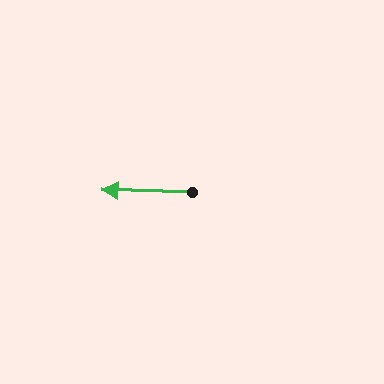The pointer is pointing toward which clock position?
Roughly 9 o'clock.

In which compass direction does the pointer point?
West.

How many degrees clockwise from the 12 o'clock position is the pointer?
Approximately 271 degrees.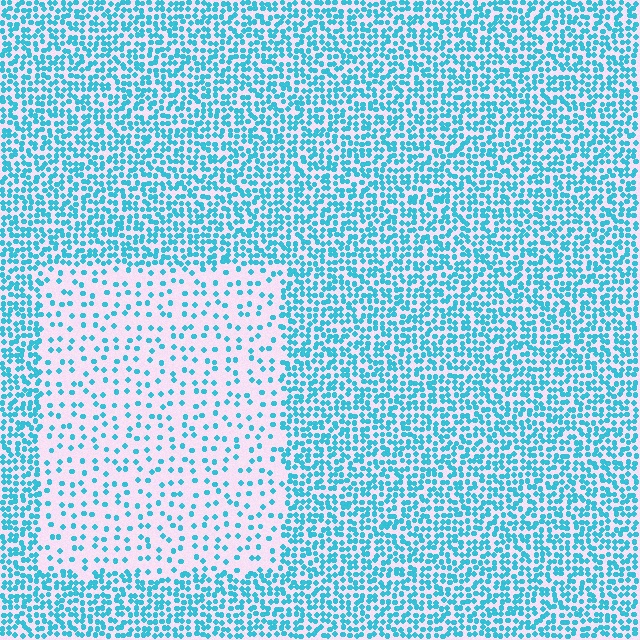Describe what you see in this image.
The image contains small cyan elements arranged at two different densities. A rectangle-shaped region is visible where the elements are less densely packed than the surrounding area.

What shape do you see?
I see a rectangle.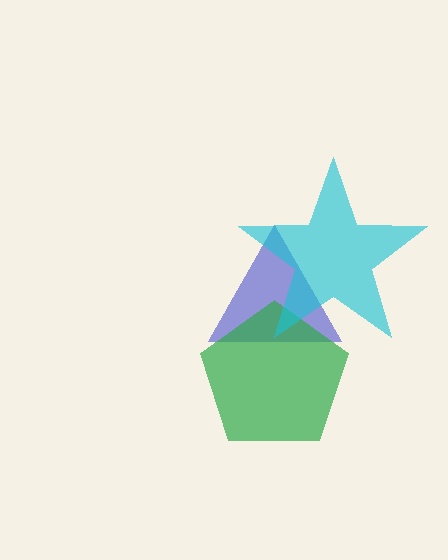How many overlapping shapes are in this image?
There are 3 overlapping shapes in the image.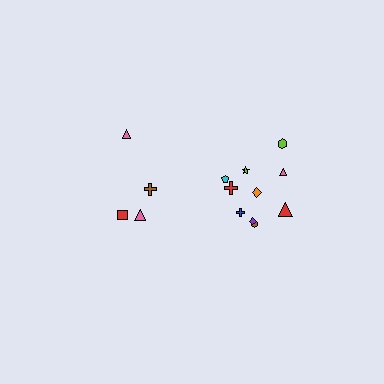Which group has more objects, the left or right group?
The right group.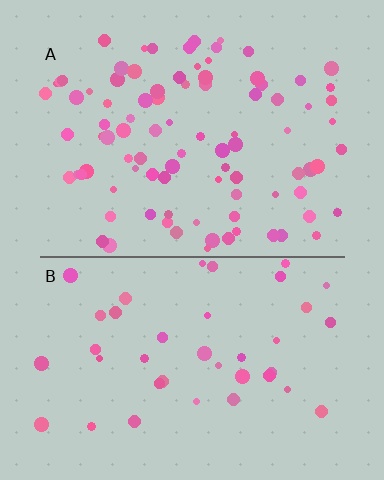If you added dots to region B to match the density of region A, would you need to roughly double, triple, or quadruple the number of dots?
Approximately double.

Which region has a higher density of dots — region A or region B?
A (the top).